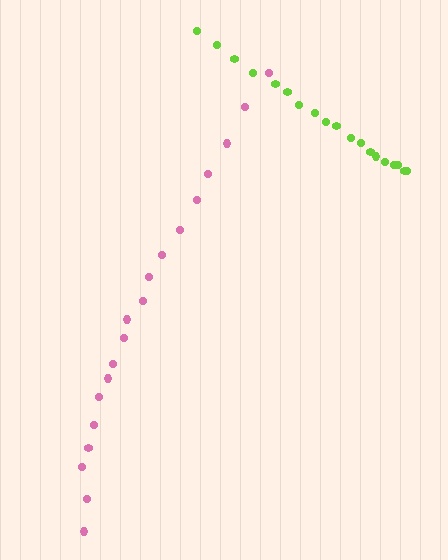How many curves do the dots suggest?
There are 2 distinct paths.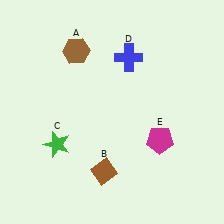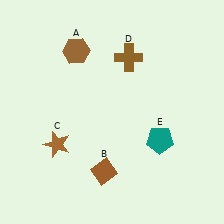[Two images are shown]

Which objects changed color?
C changed from green to brown. D changed from blue to brown. E changed from magenta to teal.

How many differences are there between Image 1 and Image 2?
There are 3 differences between the two images.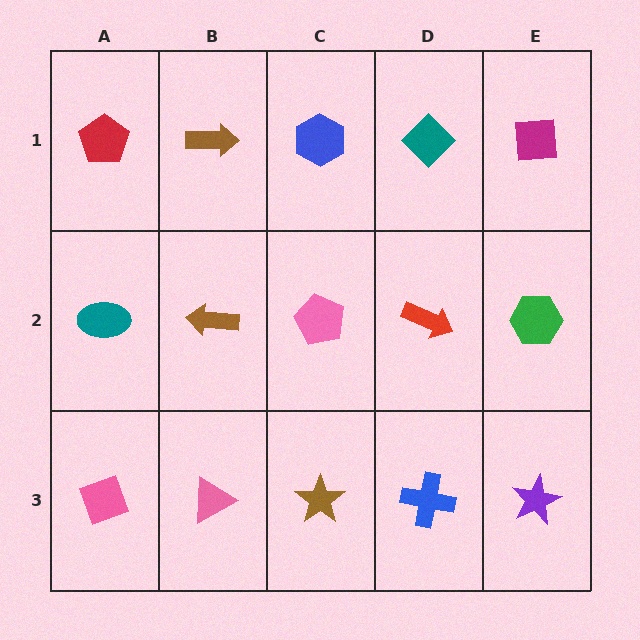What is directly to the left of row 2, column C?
A brown arrow.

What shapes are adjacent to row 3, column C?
A pink pentagon (row 2, column C), a pink triangle (row 3, column B), a blue cross (row 3, column D).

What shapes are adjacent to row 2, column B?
A brown arrow (row 1, column B), a pink triangle (row 3, column B), a teal ellipse (row 2, column A), a pink pentagon (row 2, column C).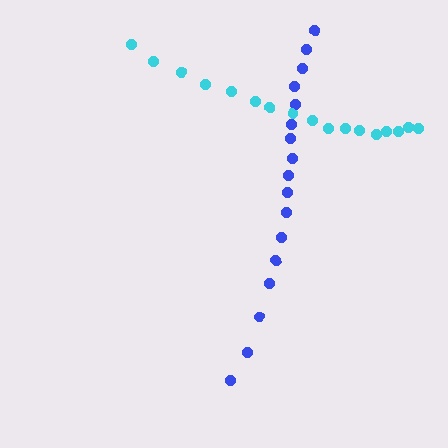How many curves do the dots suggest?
There are 2 distinct paths.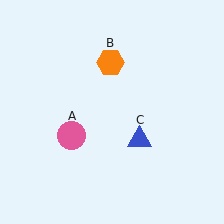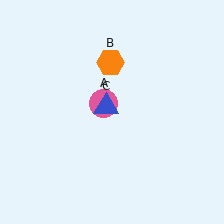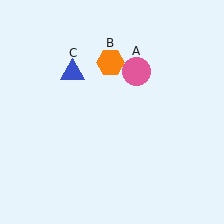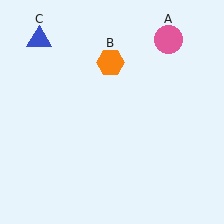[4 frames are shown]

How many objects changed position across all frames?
2 objects changed position: pink circle (object A), blue triangle (object C).